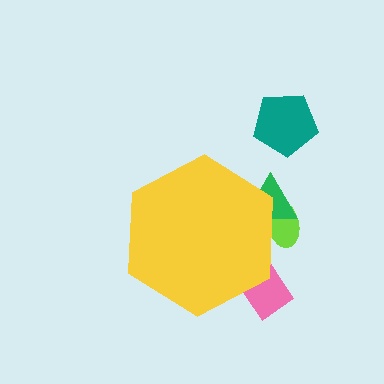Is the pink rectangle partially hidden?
Yes, the pink rectangle is partially hidden behind the yellow hexagon.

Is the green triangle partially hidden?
Yes, the green triangle is partially hidden behind the yellow hexagon.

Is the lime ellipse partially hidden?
Yes, the lime ellipse is partially hidden behind the yellow hexagon.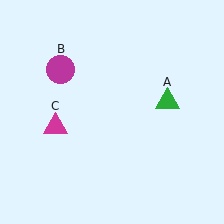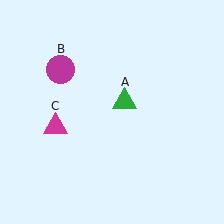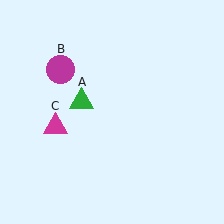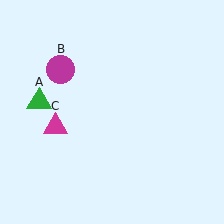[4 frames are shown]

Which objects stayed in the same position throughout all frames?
Magenta circle (object B) and magenta triangle (object C) remained stationary.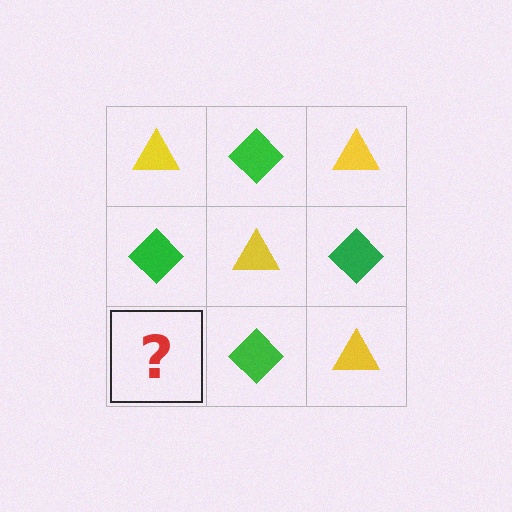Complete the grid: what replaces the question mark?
The question mark should be replaced with a yellow triangle.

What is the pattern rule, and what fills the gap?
The rule is that it alternates yellow triangle and green diamond in a checkerboard pattern. The gap should be filled with a yellow triangle.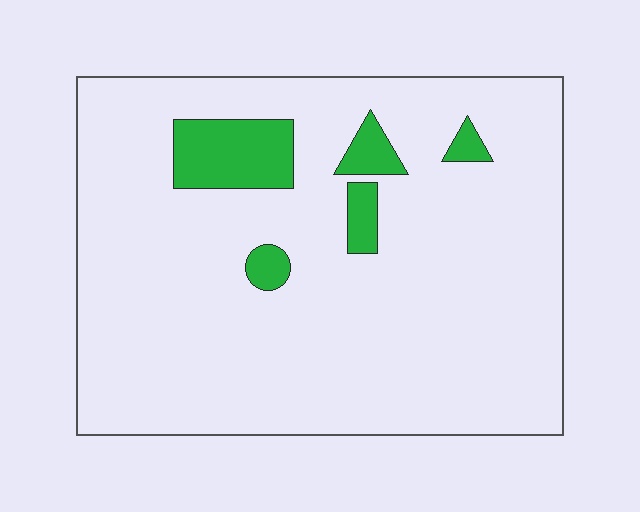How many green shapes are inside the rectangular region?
5.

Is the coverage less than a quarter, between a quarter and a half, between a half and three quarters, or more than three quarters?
Less than a quarter.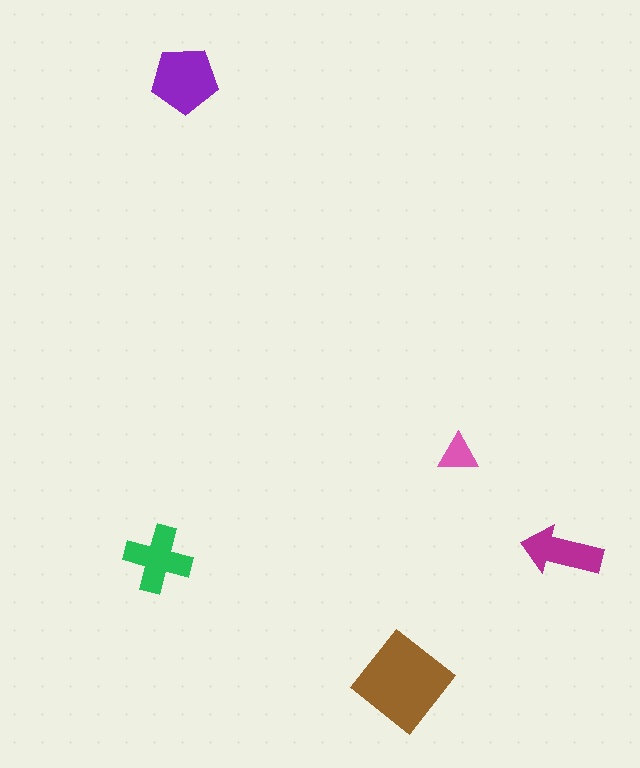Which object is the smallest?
The pink triangle.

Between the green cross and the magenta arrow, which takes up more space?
The green cross.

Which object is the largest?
The brown diamond.